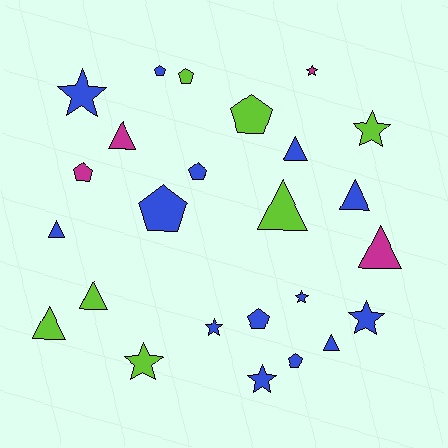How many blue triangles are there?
There are 4 blue triangles.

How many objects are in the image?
There are 25 objects.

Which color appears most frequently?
Blue, with 14 objects.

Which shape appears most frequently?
Triangle, with 9 objects.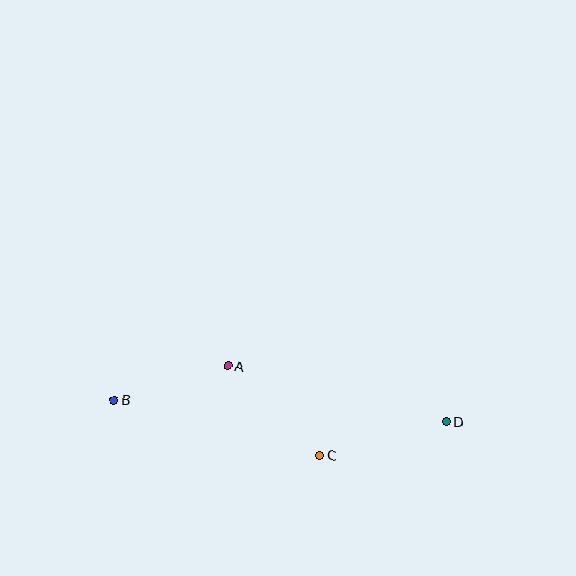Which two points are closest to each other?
Points A and B are closest to each other.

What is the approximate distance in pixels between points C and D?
The distance between C and D is approximately 131 pixels.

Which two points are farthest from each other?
Points B and D are farthest from each other.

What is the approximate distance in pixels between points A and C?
The distance between A and C is approximately 128 pixels.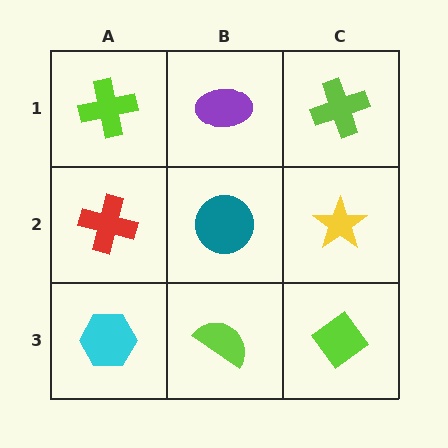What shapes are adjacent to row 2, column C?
A lime cross (row 1, column C), a lime diamond (row 3, column C), a teal circle (row 2, column B).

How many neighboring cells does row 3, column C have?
2.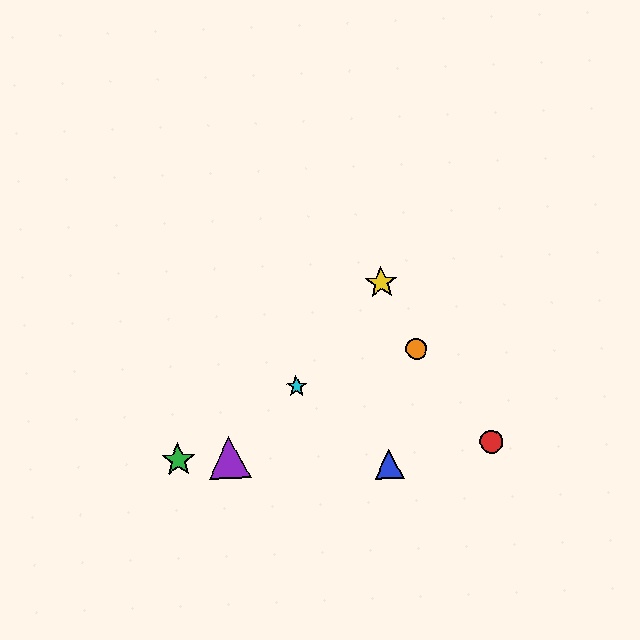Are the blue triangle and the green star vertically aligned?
No, the blue triangle is at x≈389 and the green star is at x≈178.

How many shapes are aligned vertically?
2 shapes (the blue triangle, the yellow star) are aligned vertically.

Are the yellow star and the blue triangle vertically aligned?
Yes, both are at x≈381.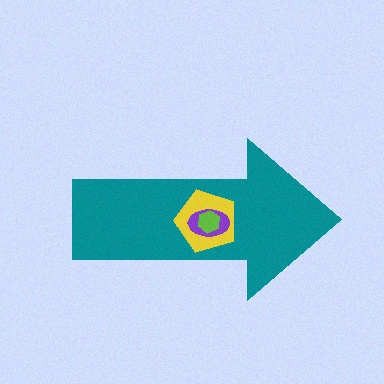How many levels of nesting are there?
4.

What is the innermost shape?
The lime hexagon.